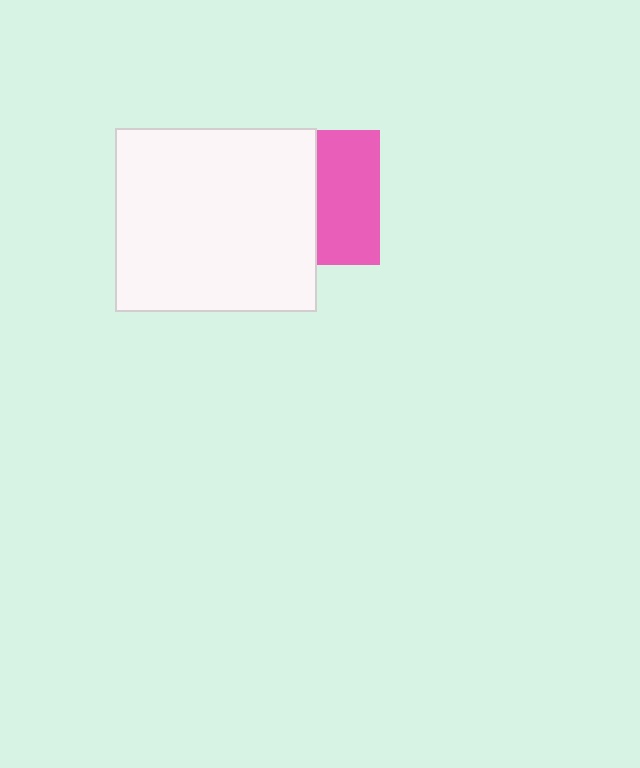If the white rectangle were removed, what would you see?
You would see the complete pink square.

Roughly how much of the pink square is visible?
About half of it is visible (roughly 46%).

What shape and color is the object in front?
The object in front is a white rectangle.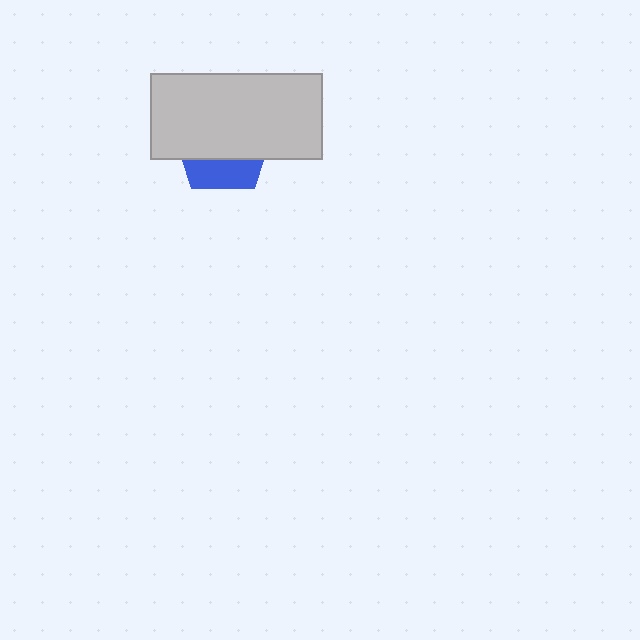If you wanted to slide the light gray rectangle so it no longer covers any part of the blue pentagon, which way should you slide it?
Slide it up — that is the most direct way to separate the two shapes.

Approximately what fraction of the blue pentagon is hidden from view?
Roughly 68% of the blue pentagon is hidden behind the light gray rectangle.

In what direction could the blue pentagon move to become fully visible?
The blue pentagon could move down. That would shift it out from behind the light gray rectangle entirely.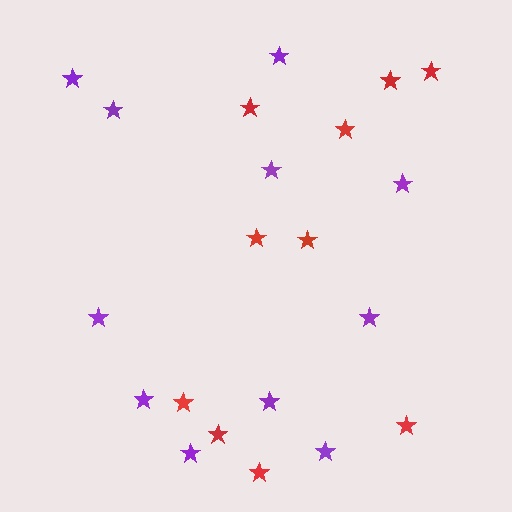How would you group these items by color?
There are 2 groups: one group of purple stars (11) and one group of red stars (10).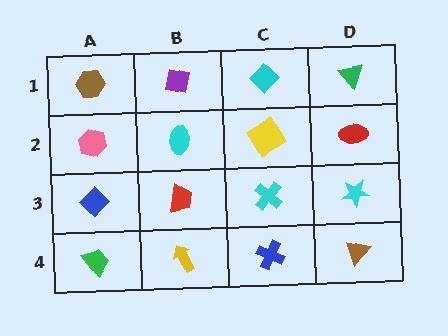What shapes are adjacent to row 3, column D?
A red ellipse (row 2, column D), a brown triangle (row 4, column D), a cyan cross (row 3, column C).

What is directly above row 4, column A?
A blue diamond.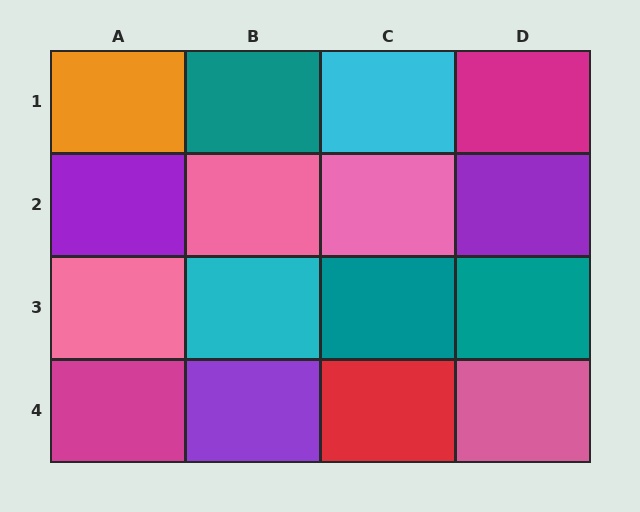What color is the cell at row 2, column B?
Pink.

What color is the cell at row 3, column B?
Cyan.